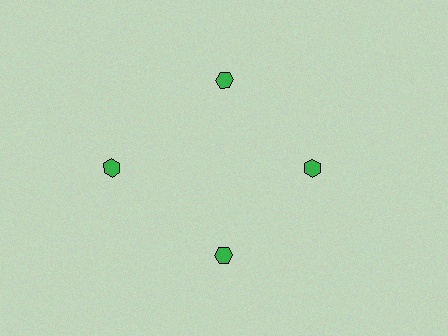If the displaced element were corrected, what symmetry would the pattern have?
It would have 4-fold rotational symmetry — the pattern would map onto itself every 90 degrees.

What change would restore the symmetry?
The symmetry would be restored by moving it inward, back onto the ring so that all 4 hexagons sit at equal angles and equal distance from the center.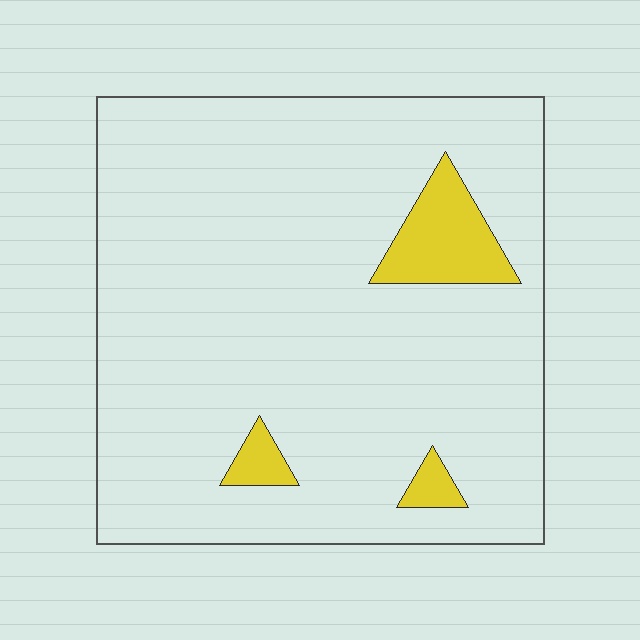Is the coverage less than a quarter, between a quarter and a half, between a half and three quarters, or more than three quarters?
Less than a quarter.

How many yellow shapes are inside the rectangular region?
3.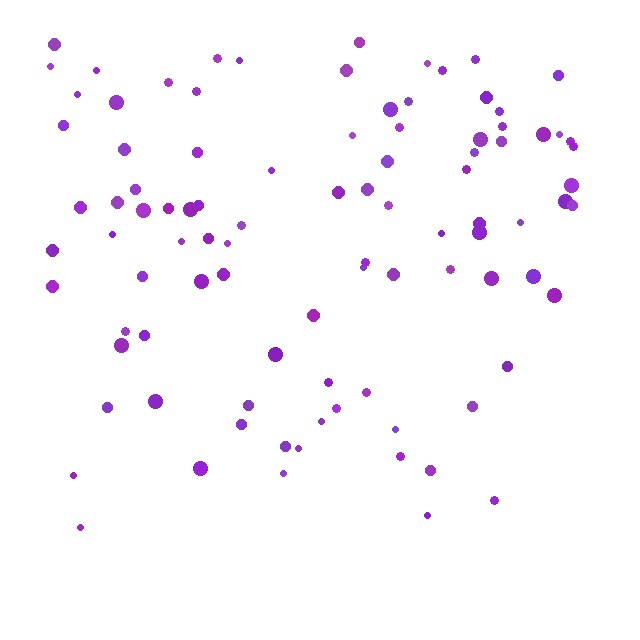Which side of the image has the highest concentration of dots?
The top.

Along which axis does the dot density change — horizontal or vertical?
Vertical.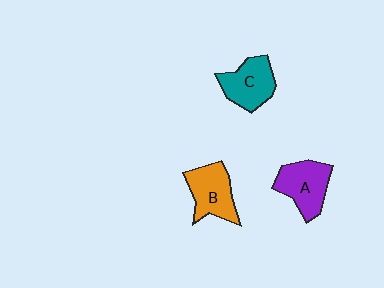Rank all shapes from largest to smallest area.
From largest to smallest: A (purple), B (orange), C (teal).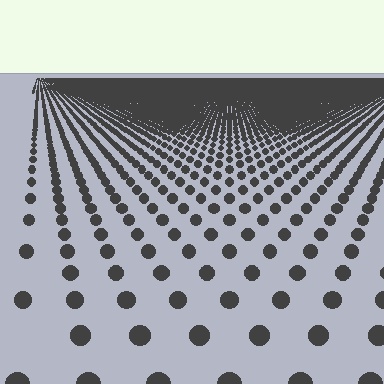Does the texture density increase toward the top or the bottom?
Density increases toward the top.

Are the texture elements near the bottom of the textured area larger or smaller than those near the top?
Larger. Near the bottom, elements are closer to the viewer and appear at a bigger on-screen size.